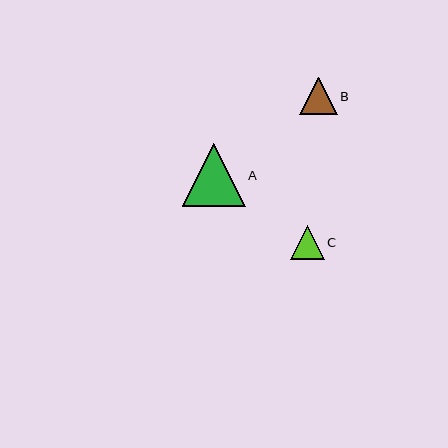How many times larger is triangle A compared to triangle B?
Triangle A is approximately 1.7 times the size of triangle B.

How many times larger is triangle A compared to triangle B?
Triangle A is approximately 1.7 times the size of triangle B.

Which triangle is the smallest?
Triangle C is the smallest with a size of approximately 34 pixels.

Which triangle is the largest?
Triangle A is the largest with a size of approximately 63 pixels.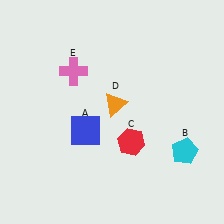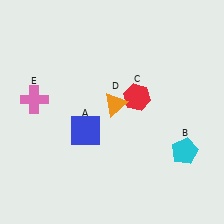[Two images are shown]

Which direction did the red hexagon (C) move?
The red hexagon (C) moved up.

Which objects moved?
The objects that moved are: the red hexagon (C), the pink cross (E).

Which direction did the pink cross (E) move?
The pink cross (E) moved left.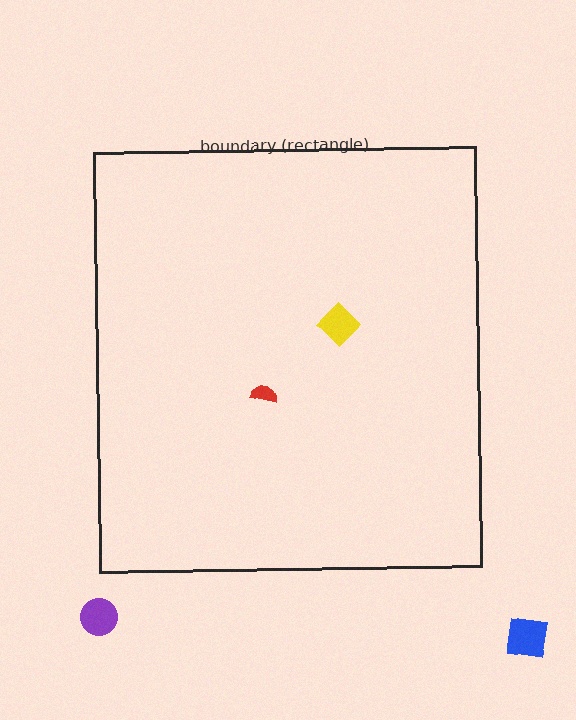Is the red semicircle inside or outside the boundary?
Inside.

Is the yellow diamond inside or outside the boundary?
Inside.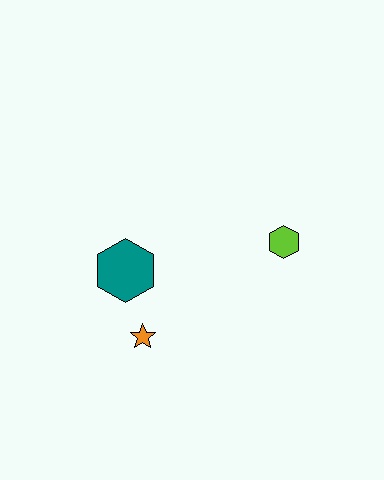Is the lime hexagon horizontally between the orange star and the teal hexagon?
No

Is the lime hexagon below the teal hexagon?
No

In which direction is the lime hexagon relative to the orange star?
The lime hexagon is to the right of the orange star.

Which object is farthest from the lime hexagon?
The orange star is farthest from the lime hexagon.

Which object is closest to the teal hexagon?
The orange star is closest to the teal hexagon.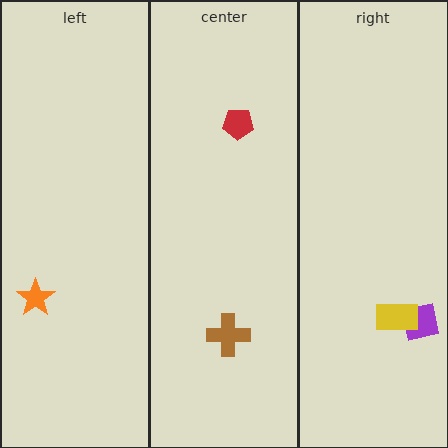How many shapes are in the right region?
2.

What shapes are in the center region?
The brown cross, the red pentagon.